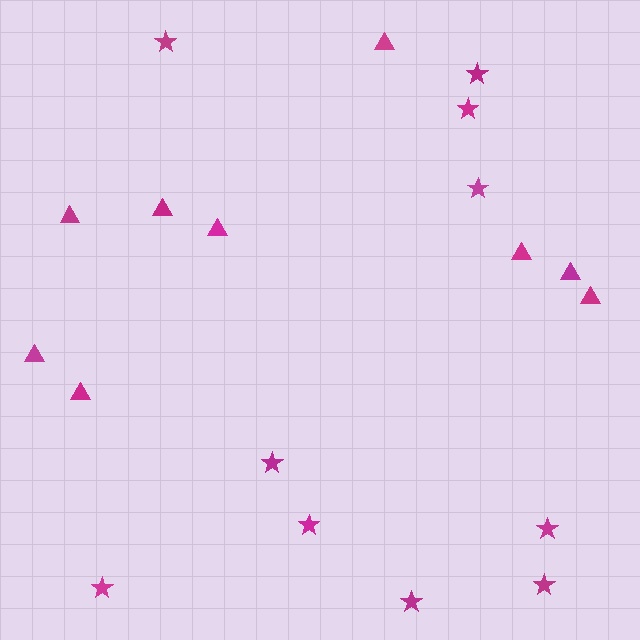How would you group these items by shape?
There are 2 groups: one group of triangles (9) and one group of stars (10).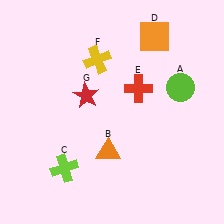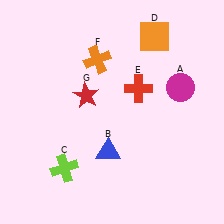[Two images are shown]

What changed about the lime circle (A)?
In Image 1, A is lime. In Image 2, it changed to magenta.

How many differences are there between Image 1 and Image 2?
There are 3 differences between the two images.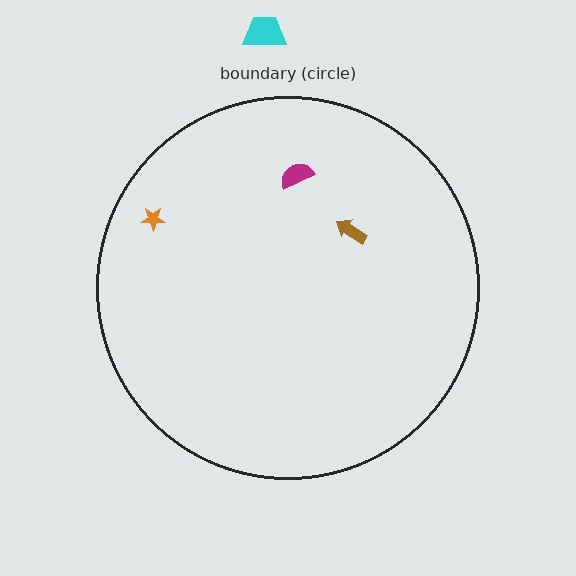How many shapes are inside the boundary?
3 inside, 1 outside.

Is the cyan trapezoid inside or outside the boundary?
Outside.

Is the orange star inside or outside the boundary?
Inside.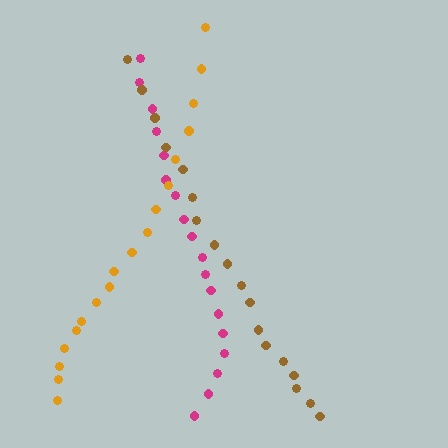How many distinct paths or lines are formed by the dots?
There are 3 distinct paths.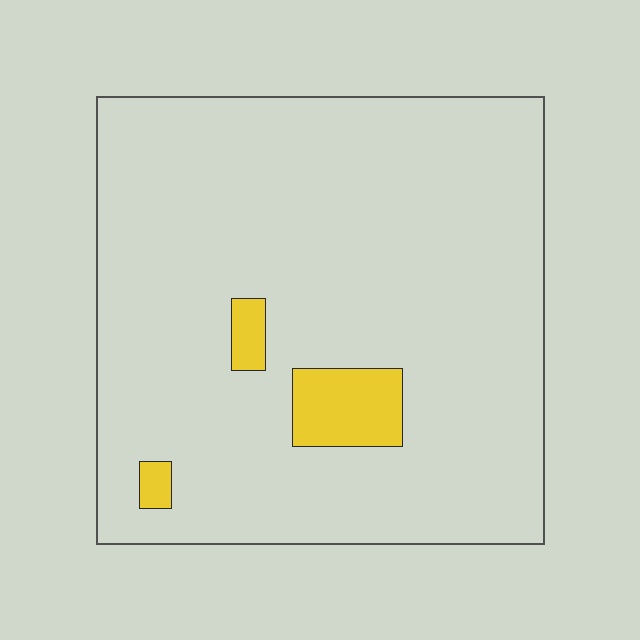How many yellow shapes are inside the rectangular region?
3.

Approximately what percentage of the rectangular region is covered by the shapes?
Approximately 5%.